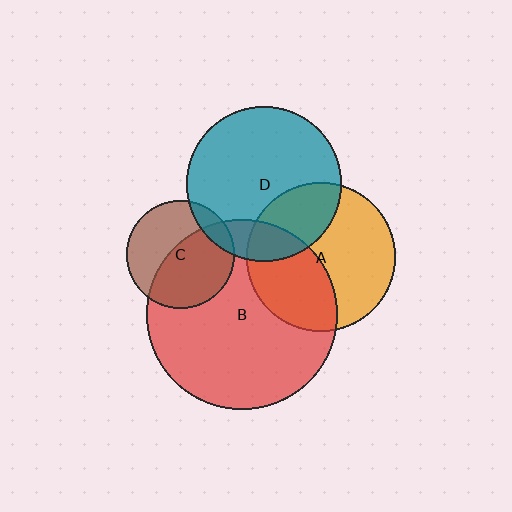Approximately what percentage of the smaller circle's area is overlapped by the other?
Approximately 15%.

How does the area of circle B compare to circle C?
Approximately 3.1 times.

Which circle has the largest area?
Circle B (red).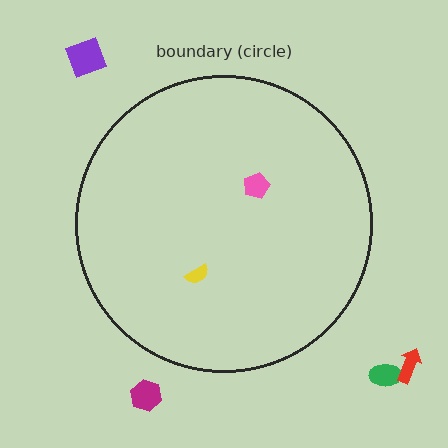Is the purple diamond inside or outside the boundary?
Outside.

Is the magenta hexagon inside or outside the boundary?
Outside.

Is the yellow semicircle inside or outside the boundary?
Inside.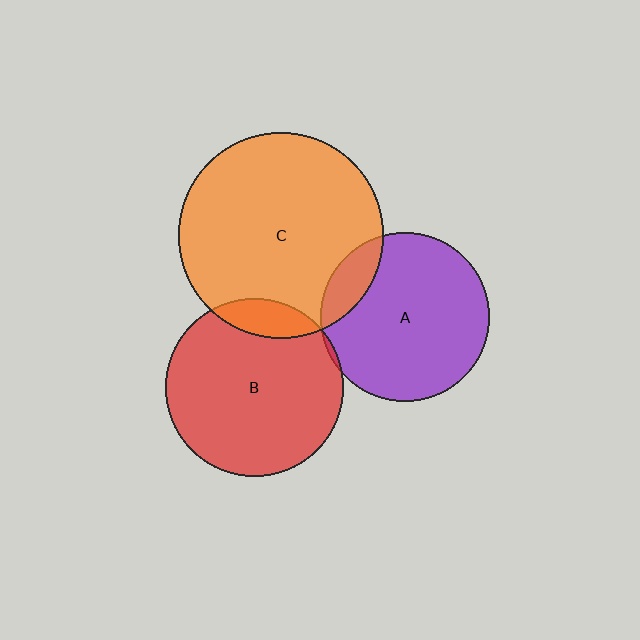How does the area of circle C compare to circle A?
Approximately 1.5 times.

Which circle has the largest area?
Circle C (orange).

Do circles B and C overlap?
Yes.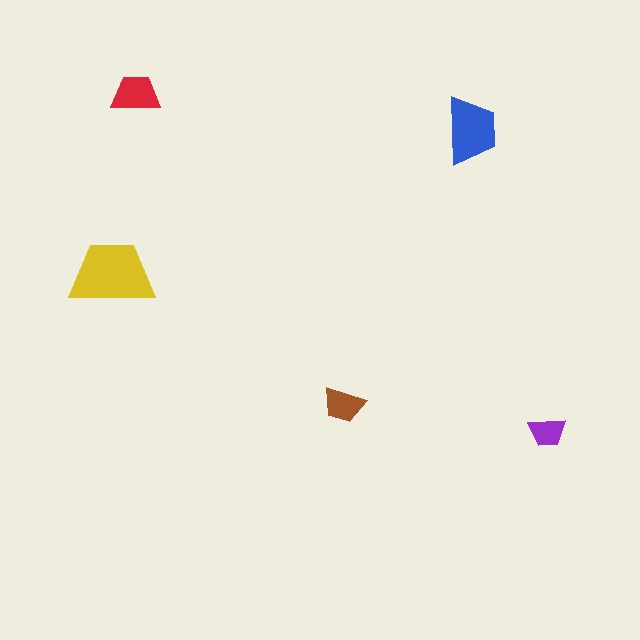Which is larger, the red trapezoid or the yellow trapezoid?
The yellow one.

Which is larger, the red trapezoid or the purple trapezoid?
The red one.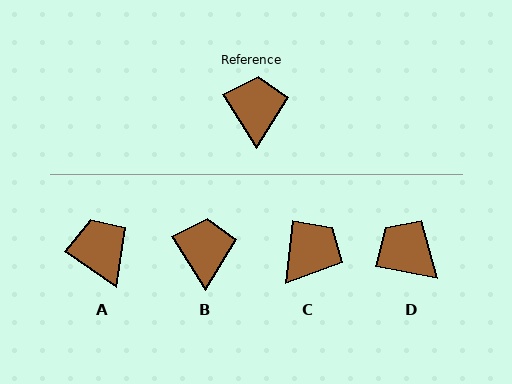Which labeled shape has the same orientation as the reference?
B.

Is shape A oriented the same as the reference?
No, it is off by about 23 degrees.